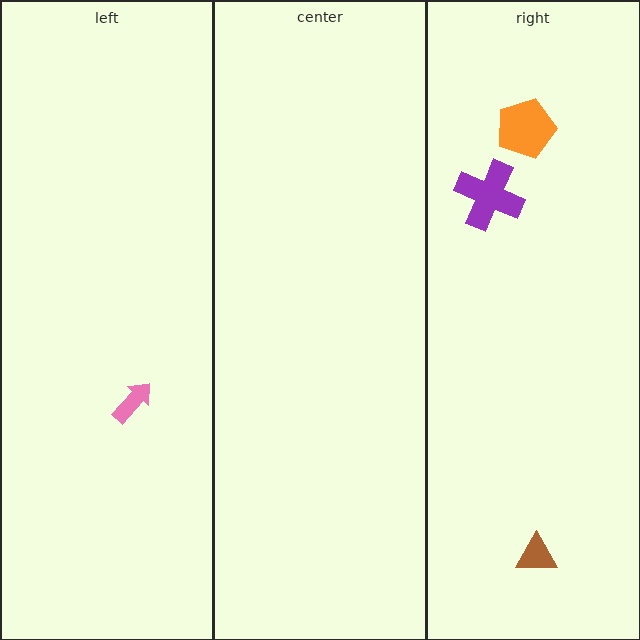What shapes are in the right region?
The brown triangle, the orange pentagon, the purple cross.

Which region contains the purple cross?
The right region.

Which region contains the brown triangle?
The right region.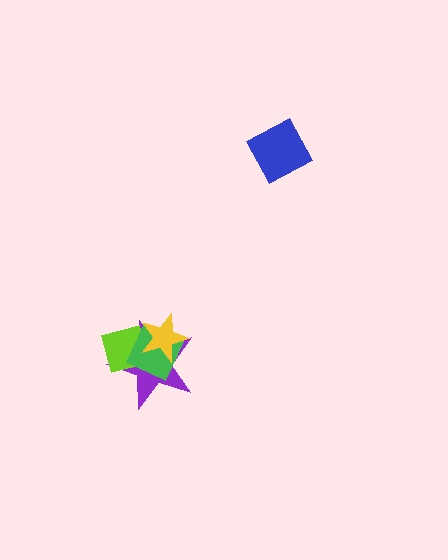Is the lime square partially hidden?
Yes, it is partially covered by another shape.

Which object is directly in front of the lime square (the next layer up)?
The green diamond is directly in front of the lime square.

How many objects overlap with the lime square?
3 objects overlap with the lime square.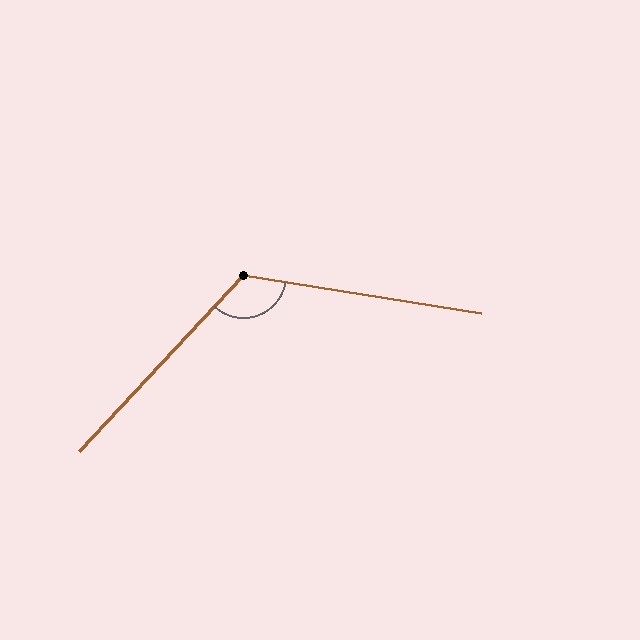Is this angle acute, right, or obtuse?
It is obtuse.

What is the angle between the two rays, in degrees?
Approximately 124 degrees.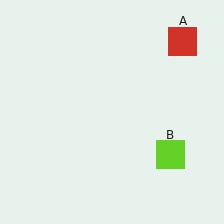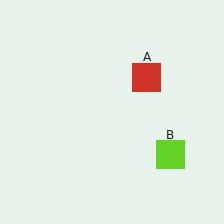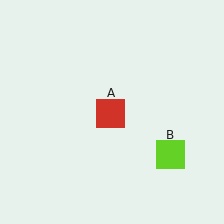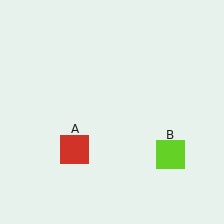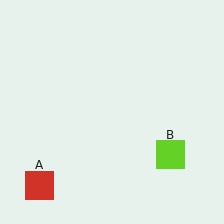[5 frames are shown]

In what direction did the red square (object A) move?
The red square (object A) moved down and to the left.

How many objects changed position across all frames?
1 object changed position: red square (object A).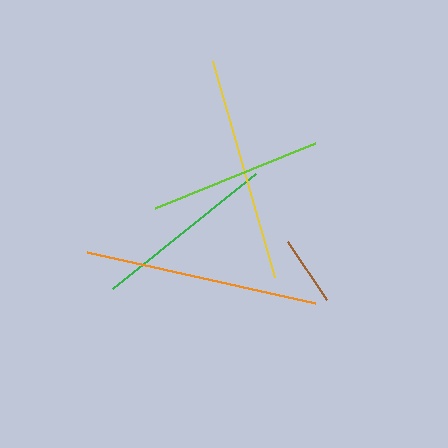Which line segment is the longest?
The orange line is the longest at approximately 233 pixels.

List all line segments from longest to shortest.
From longest to shortest: orange, yellow, green, lime, brown.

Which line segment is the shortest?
The brown line is the shortest at approximately 70 pixels.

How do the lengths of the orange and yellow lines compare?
The orange and yellow lines are approximately the same length.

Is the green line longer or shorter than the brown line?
The green line is longer than the brown line.